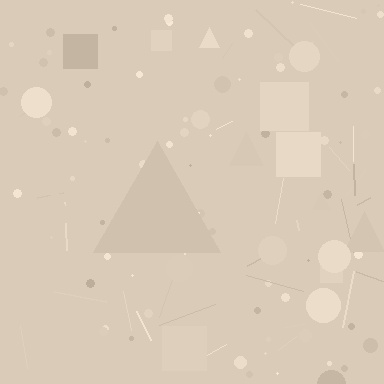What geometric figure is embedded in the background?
A triangle is embedded in the background.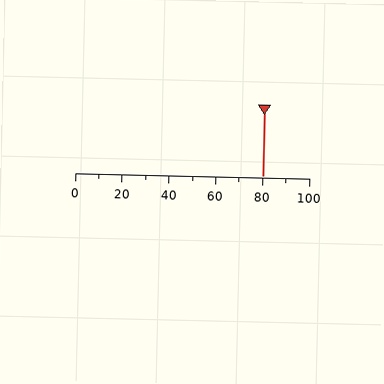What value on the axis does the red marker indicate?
The marker indicates approximately 80.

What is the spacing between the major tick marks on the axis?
The major ticks are spaced 20 apart.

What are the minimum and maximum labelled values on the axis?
The axis runs from 0 to 100.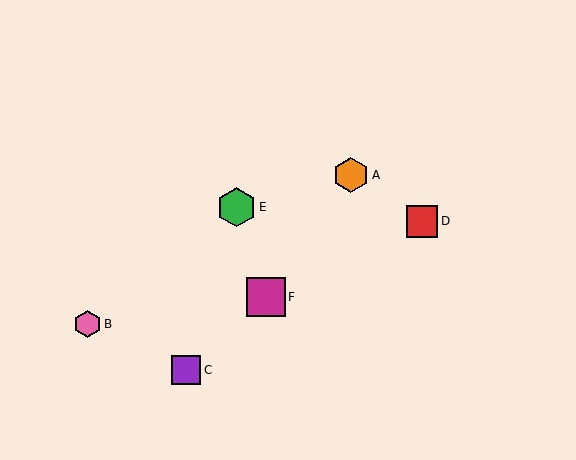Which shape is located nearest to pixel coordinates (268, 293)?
The magenta square (labeled F) at (266, 297) is nearest to that location.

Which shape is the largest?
The magenta square (labeled F) is the largest.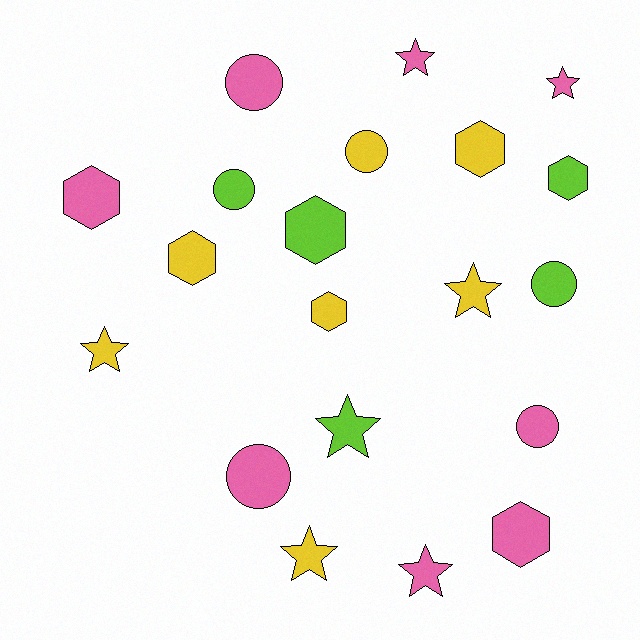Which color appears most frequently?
Pink, with 8 objects.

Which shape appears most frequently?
Hexagon, with 7 objects.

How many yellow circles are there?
There is 1 yellow circle.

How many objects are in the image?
There are 20 objects.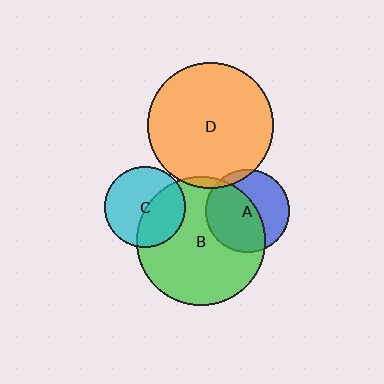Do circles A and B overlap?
Yes.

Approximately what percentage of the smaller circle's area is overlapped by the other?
Approximately 55%.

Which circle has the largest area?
Circle B (green).